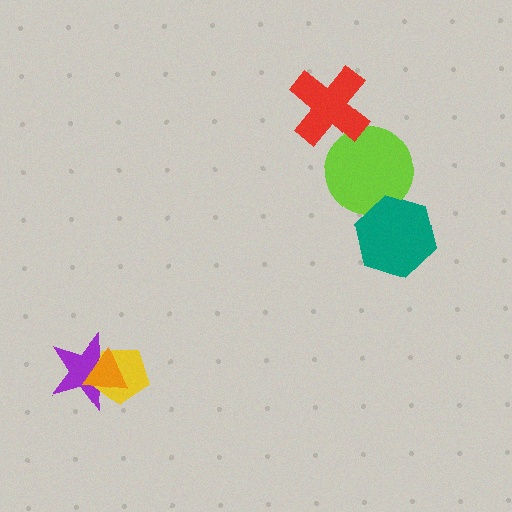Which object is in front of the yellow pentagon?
The orange triangle is in front of the yellow pentagon.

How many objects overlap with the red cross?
1 object overlaps with the red cross.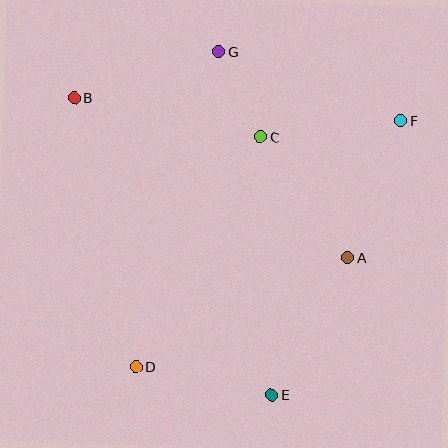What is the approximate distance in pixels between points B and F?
The distance between B and F is approximately 327 pixels.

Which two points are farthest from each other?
Points D and F are farthest from each other.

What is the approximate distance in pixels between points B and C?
The distance between B and C is approximately 190 pixels.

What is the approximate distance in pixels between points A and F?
The distance between A and F is approximately 147 pixels.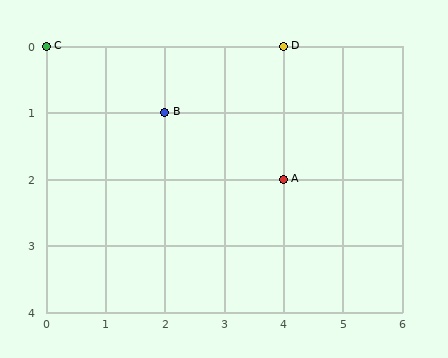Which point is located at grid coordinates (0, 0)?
Point C is at (0, 0).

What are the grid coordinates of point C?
Point C is at grid coordinates (0, 0).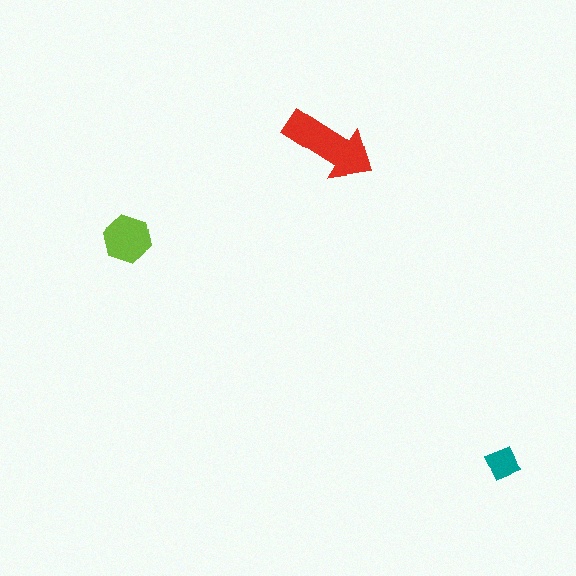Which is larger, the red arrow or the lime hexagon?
The red arrow.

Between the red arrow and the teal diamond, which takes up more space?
The red arrow.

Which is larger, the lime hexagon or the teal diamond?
The lime hexagon.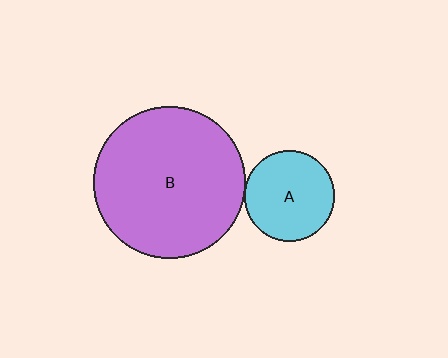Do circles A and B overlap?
Yes.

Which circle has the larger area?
Circle B (purple).